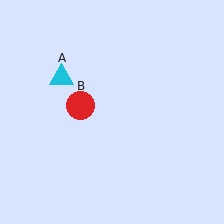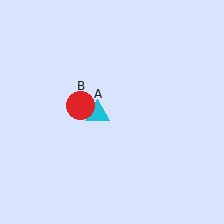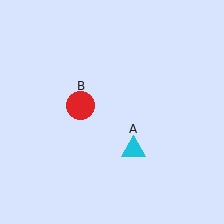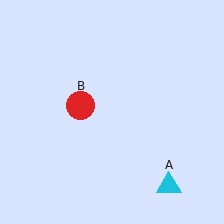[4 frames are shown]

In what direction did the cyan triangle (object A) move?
The cyan triangle (object A) moved down and to the right.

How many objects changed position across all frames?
1 object changed position: cyan triangle (object A).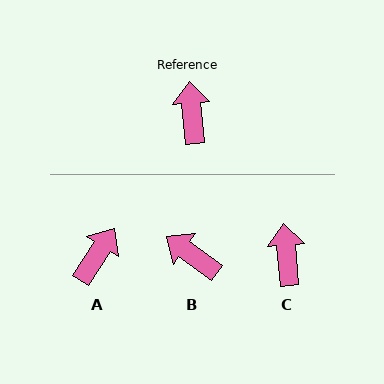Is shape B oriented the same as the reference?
No, it is off by about 49 degrees.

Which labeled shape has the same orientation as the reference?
C.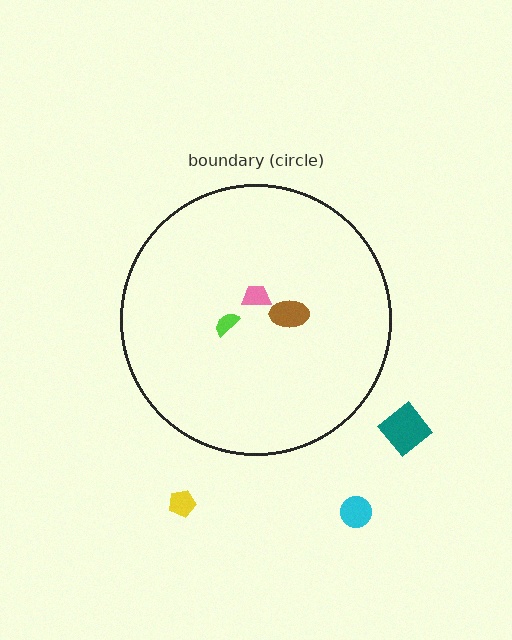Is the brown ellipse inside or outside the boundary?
Inside.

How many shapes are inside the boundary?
3 inside, 3 outside.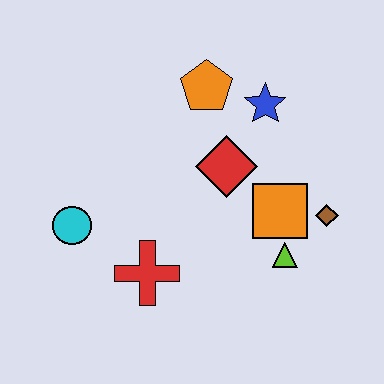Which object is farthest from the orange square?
The cyan circle is farthest from the orange square.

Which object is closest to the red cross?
The cyan circle is closest to the red cross.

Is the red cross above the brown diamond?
No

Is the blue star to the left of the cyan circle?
No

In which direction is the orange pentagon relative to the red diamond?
The orange pentagon is above the red diamond.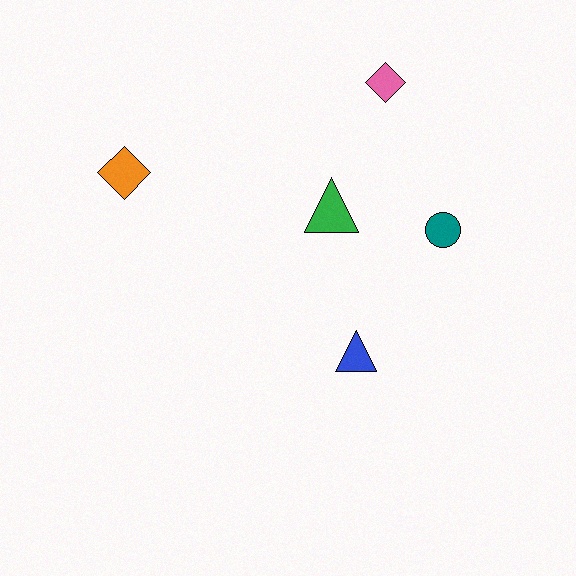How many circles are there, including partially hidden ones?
There is 1 circle.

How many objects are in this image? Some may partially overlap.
There are 5 objects.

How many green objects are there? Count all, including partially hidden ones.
There is 1 green object.